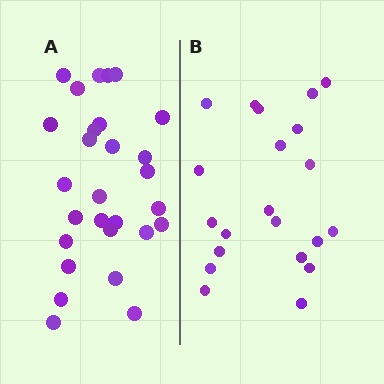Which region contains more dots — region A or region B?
Region A (the left region) has more dots.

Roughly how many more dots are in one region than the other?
Region A has roughly 8 or so more dots than region B.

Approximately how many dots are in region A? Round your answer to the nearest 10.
About 30 dots. (The exact count is 28, which rounds to 30.)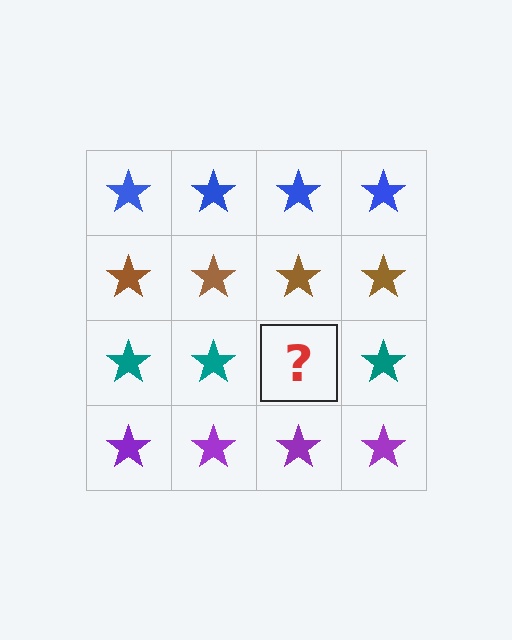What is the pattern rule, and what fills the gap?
The rule is that each row has a consistent color. The gap should be filled with a teal star.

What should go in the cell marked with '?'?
The missing cell should contain a teal star.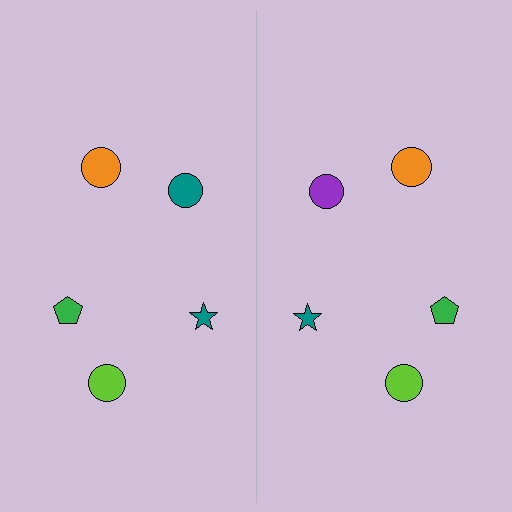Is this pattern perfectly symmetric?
No, the pattern is not perfectly symmetric. The purple circle on the right side breaks the symmetry — its mirror counterpart is teal.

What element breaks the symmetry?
The purple circle on the right side breaks the symmetry — its mirror counterpart is teal.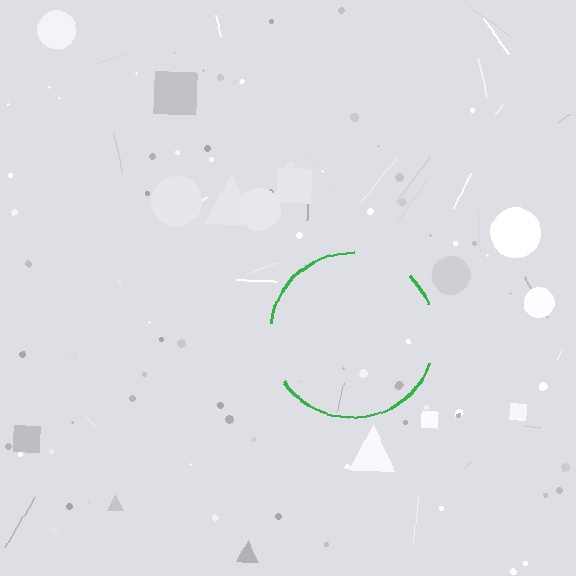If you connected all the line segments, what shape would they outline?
They would outline a circle.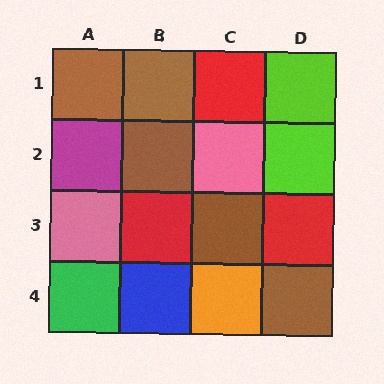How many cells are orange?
1 cell is orange.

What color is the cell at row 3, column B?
Red.